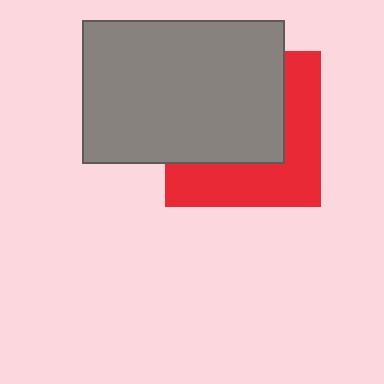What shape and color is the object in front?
The object in front is a gray rectangle.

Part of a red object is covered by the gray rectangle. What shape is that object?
It is a square.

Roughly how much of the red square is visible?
A small part of it is visible (roughly 45%).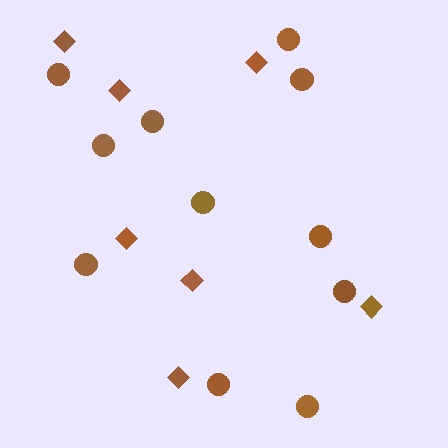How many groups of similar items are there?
There are 2 groups: one group of diamonds (7) and one group of circles (11).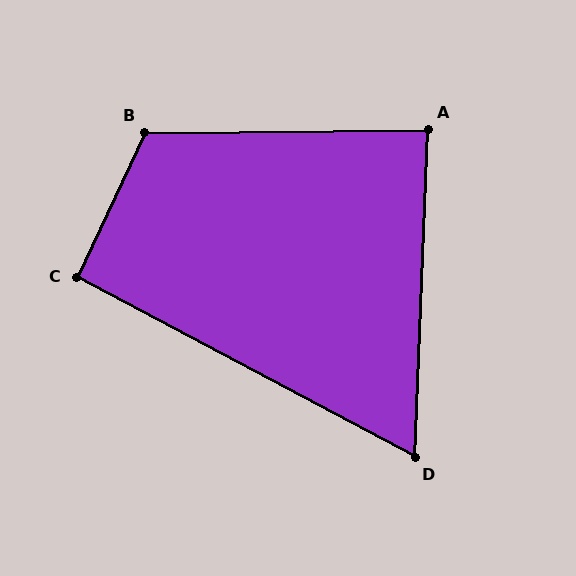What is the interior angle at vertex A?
Approximately 87 degrees (approximately right).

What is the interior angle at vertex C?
Approximately 93 degrees (approximately right).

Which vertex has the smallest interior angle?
D, at approximately 64 degrees.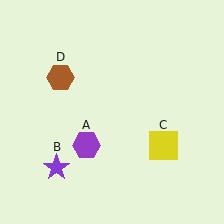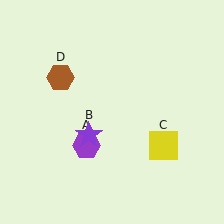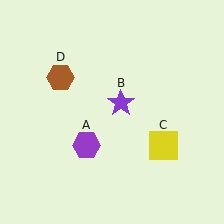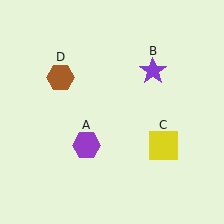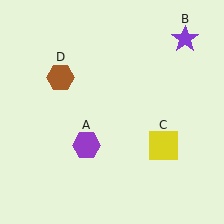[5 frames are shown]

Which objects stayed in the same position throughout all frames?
Purple hexagon (object A) and yellow square (object C) and brown hexagon (object D) remained stationary.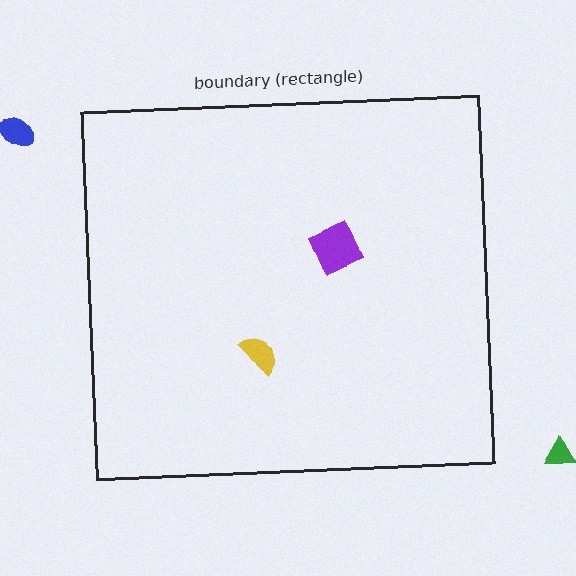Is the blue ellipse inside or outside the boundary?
Outside.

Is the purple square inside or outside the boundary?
Inside.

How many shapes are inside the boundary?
2 inside, 2 outside.